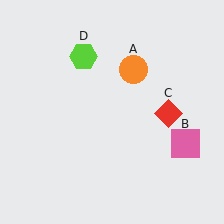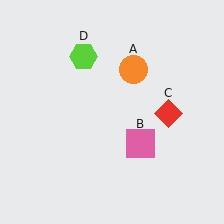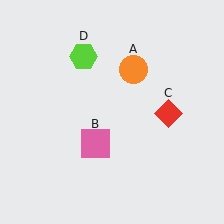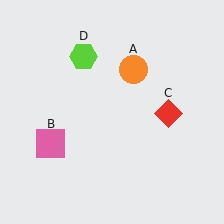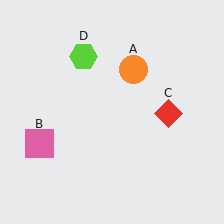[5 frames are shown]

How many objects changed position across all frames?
1 object changed position: pink square (object B).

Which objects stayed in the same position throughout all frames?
Orange circle (object A) and red diamond (object C) and lime hexagon (object D) remained stationary.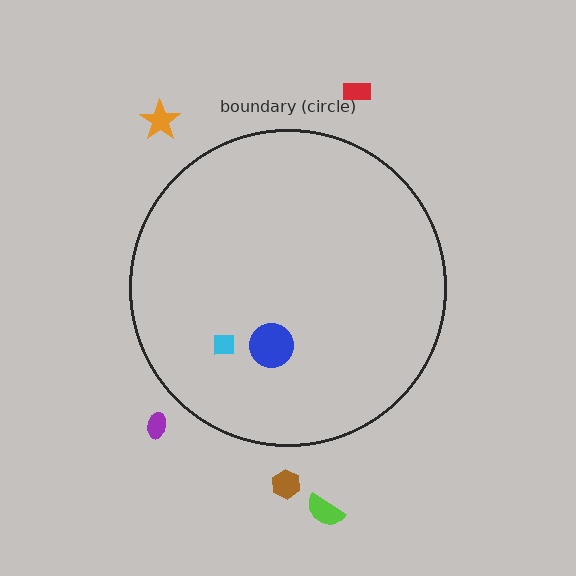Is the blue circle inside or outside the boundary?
Inside.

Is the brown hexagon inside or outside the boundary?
Outside.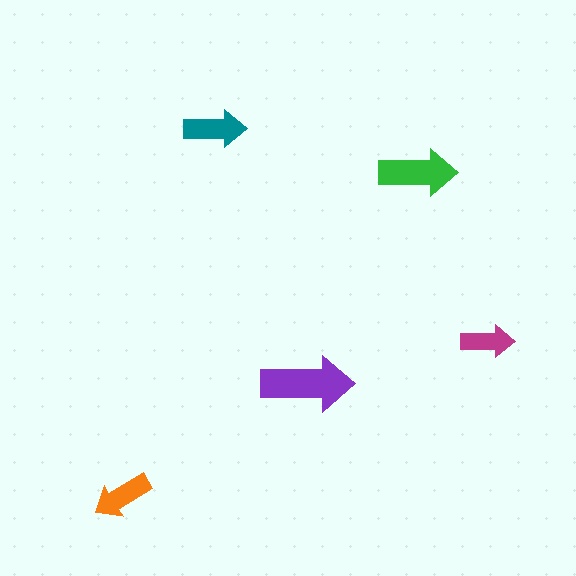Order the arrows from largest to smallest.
the purple one, the green one, the teal one, the orange one, the magenta one.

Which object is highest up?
The teal arrow is topmost.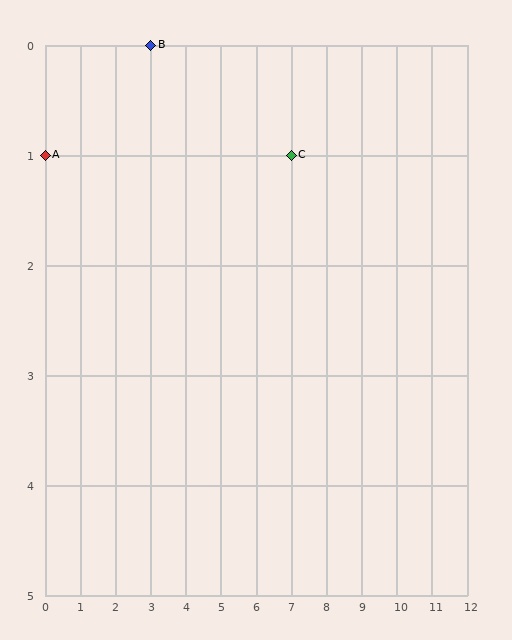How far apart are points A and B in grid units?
Points A and B are 3 columns and 1 row apart (about 3.2 grid units diagonally).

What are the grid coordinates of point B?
Point B is at grid coordinates (3, 0).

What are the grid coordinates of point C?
Point C is at grid coordinates (7, 1).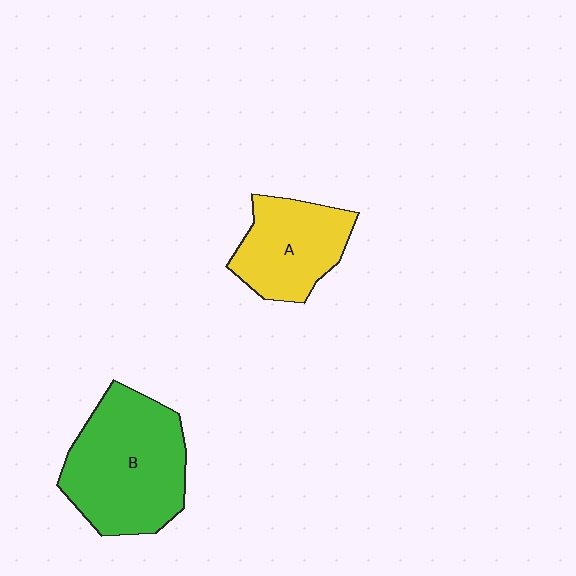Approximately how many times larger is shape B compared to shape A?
Approximately 1.5 times.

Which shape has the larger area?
Shape B (green).